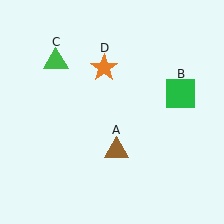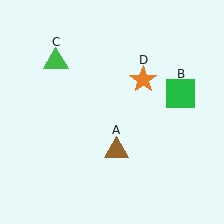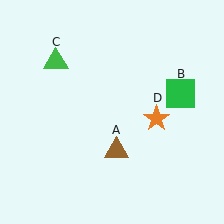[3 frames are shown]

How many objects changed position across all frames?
1 object changed position: orange star (object D).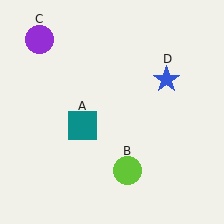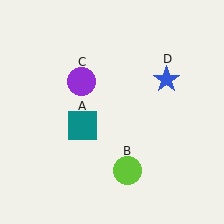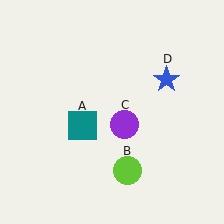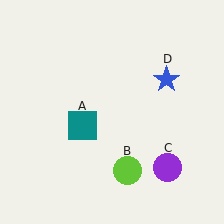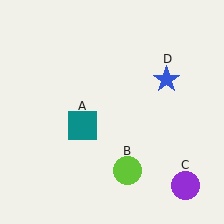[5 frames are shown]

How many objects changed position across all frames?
1 object changed position: purple circle (object C).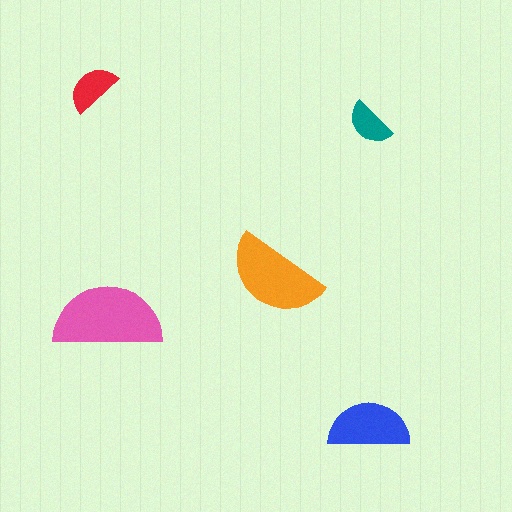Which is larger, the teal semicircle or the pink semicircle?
The pink one.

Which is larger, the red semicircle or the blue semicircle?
The blue one.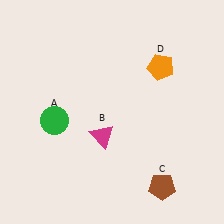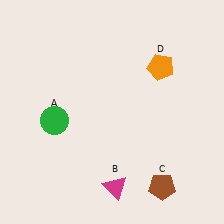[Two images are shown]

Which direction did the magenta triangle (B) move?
The magenta triangle (B) moved down.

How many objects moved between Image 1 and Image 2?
1 object moved between the two images.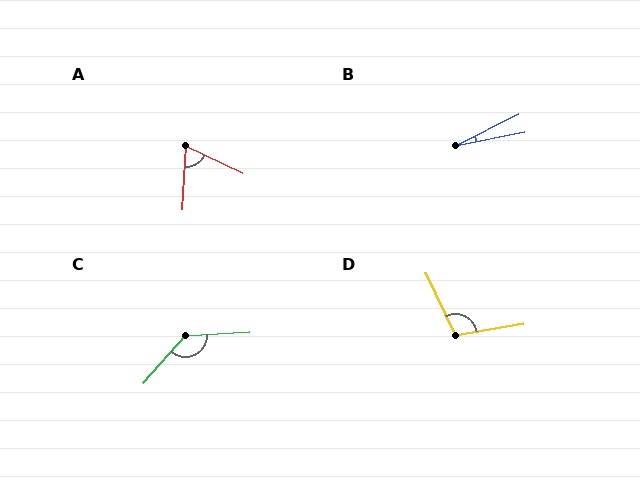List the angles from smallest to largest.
B (16°), A (68°), D (106°), C (135°).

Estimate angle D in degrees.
Approximately 106 degrees.